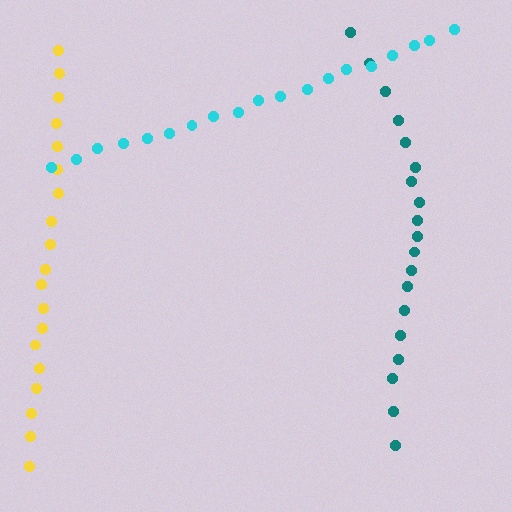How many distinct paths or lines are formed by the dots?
There are 3 distinct paths.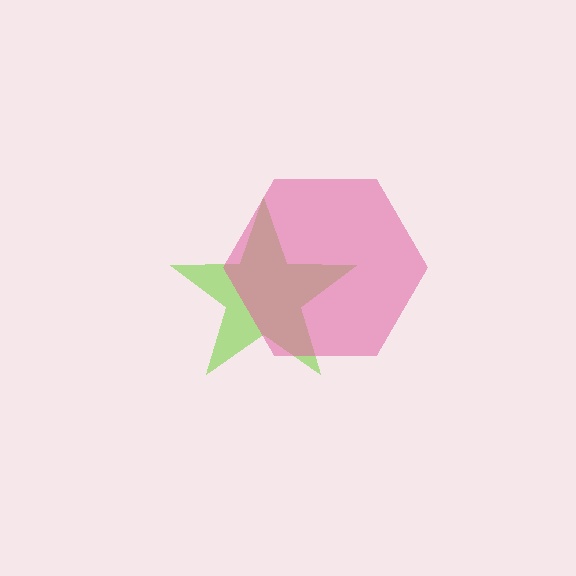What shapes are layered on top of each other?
The layered shapes are: a lime star, a pink hexagon.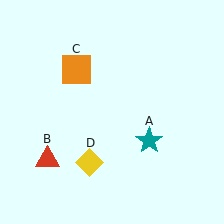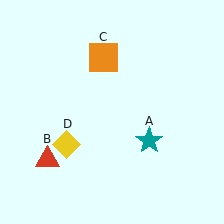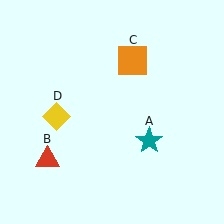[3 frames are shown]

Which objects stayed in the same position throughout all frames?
Teal star (object A) and red triangle (object B) remained stationary.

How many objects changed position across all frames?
2 objects changed position: orange square (object C), yellow diamond (object D).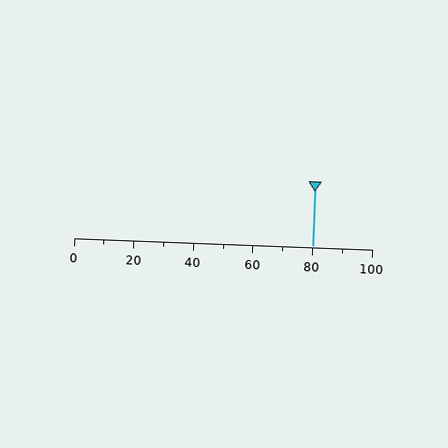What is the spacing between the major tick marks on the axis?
The major ticks are spaced 20 apart.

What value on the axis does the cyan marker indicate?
The marker indicates approximately 80.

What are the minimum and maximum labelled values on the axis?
The axis runs from 0 to 100.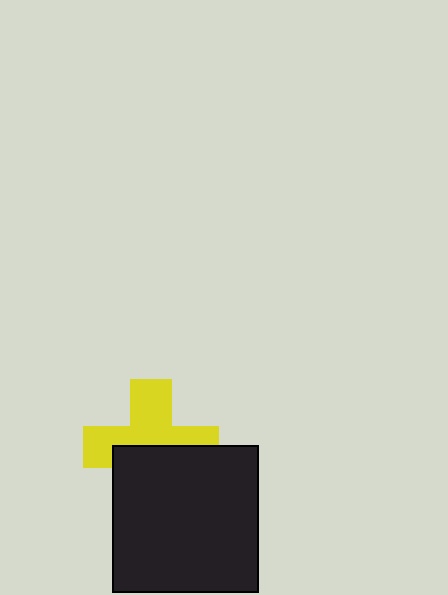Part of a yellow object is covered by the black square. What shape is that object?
It is a cross.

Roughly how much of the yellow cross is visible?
About half of it is visible (roughly 55%).